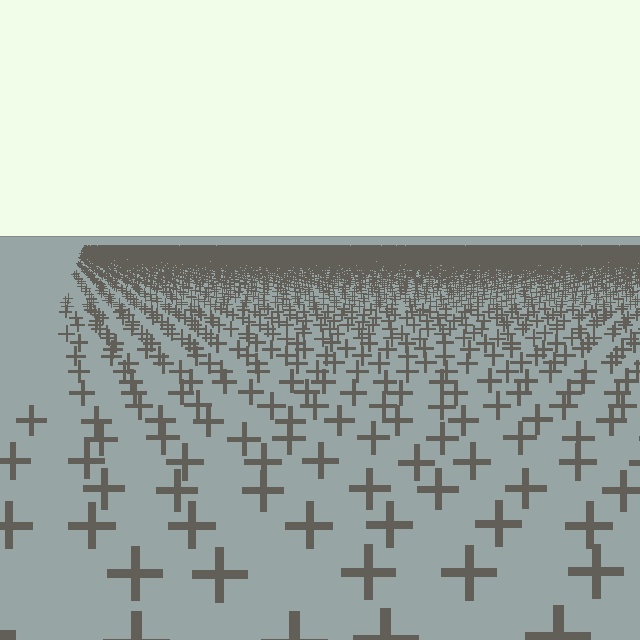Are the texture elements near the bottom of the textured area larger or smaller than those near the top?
Larger. Near the bottom, elements are closer to the viewer and appear at a bigger on-screen size.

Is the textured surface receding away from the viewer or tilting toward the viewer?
The surface is receding away from the viewer. Texture elements get smaller and denser toward the top.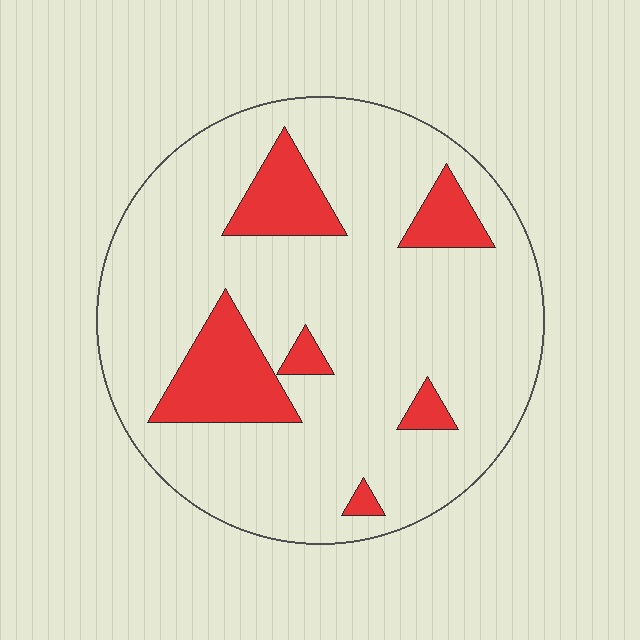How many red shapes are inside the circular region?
6.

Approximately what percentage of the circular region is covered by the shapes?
Approximately 15%.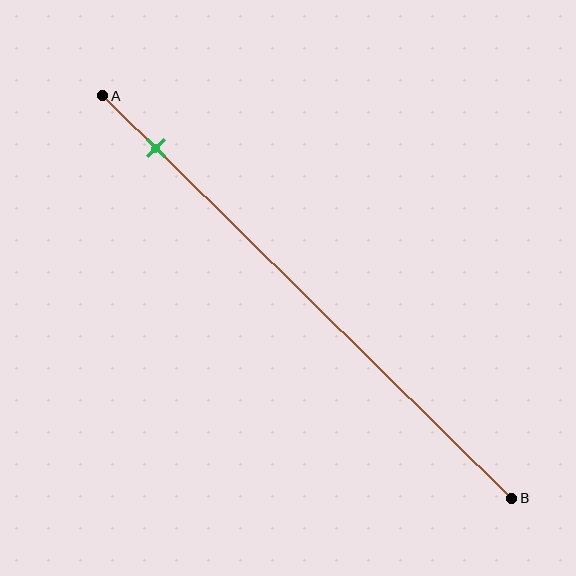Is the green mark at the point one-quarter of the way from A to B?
No, the mark is at about 15% from A, not at the 25% one-quarter point.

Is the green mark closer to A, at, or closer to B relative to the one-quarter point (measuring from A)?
The green mark is closer to point A than the one-quarter point of segment AB.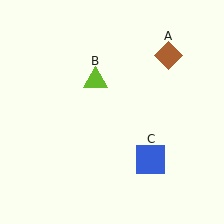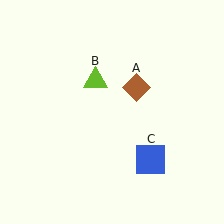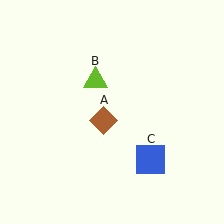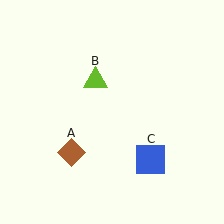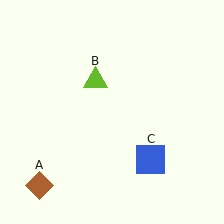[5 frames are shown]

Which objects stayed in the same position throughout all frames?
Lime triangle (object B) and blue square (object C) remained stationary.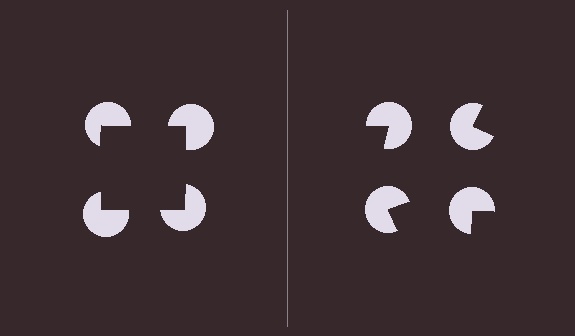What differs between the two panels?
The pac-man discs are positioned identically on both sides; only the wedge orientations differ. On the left they align to a square; on the right they are misaligned.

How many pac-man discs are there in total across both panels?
8 — 4 on each side.